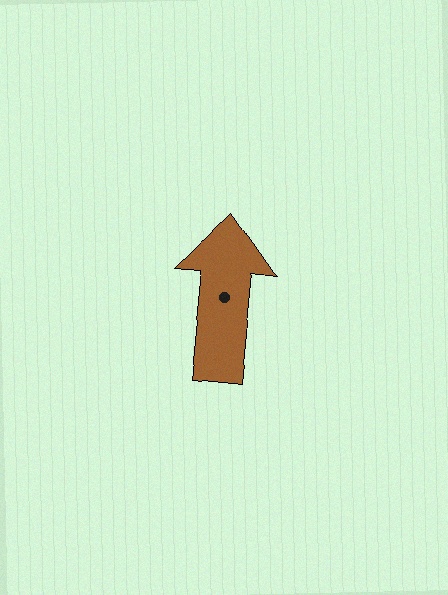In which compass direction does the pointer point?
North.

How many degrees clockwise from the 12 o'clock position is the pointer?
Approximately 6 degrees.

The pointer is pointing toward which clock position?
Roughly 12 o'clock.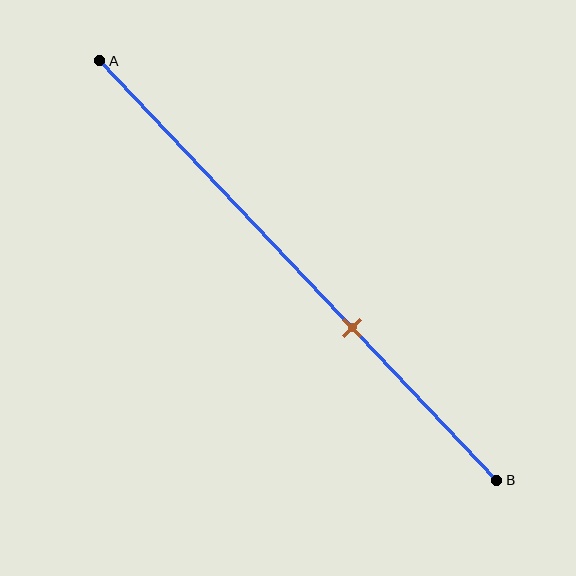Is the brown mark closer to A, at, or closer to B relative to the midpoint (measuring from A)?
The brown mark is closer to point B than the midpoint of segment AB.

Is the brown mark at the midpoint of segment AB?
No, the mark is at about 65% from A, not at the 50% midpoint.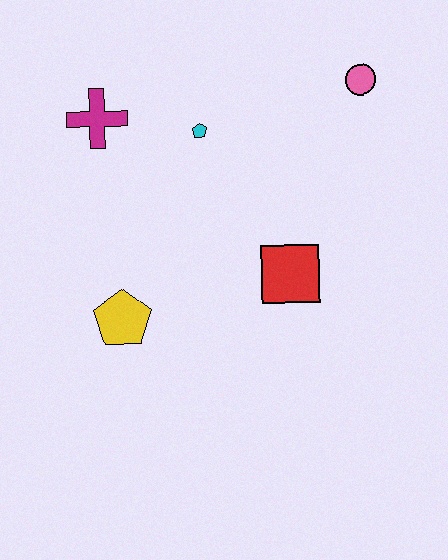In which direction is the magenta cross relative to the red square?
The magenta cross is to the left of the red square.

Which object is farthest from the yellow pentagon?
The pink circle is farthest from the yellow pentagon.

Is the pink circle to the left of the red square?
No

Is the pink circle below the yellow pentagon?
No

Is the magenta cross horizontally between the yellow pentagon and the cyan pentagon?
No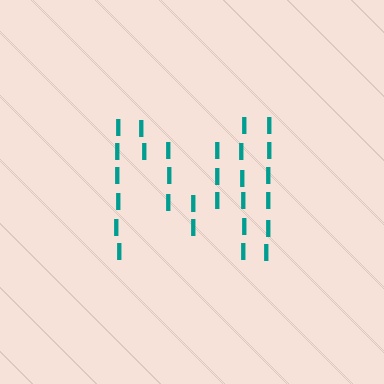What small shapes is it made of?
It is made of small letter I's.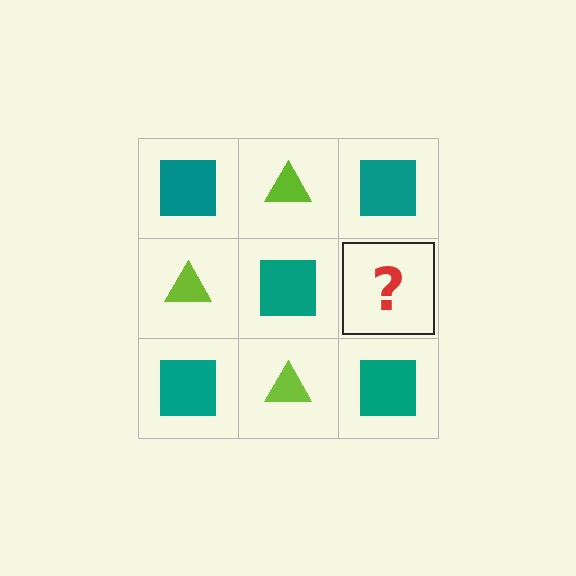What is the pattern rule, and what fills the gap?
The rule is that it alternates teal square and lime triangle in a checkerboard pattern. The gap should be filled with a lime triangle.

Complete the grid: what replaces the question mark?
The question mark should be replaced with a lime triangle.